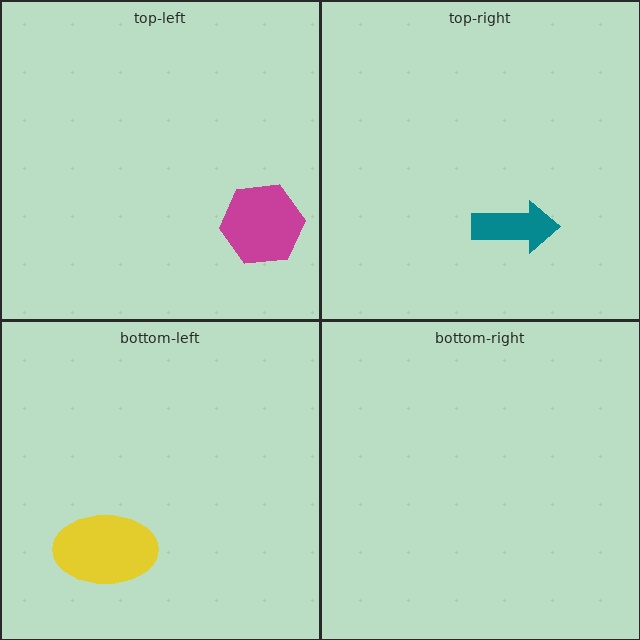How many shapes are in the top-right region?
1.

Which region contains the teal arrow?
The top-right region.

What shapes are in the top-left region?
The magenta hexagon.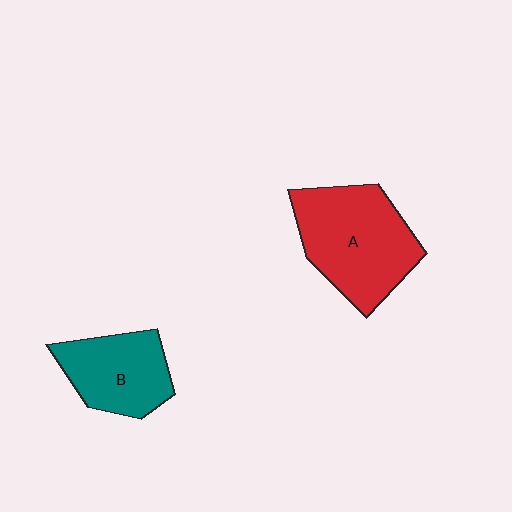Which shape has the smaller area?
Shape B (teal).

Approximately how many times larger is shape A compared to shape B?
Approximately 1.5 times.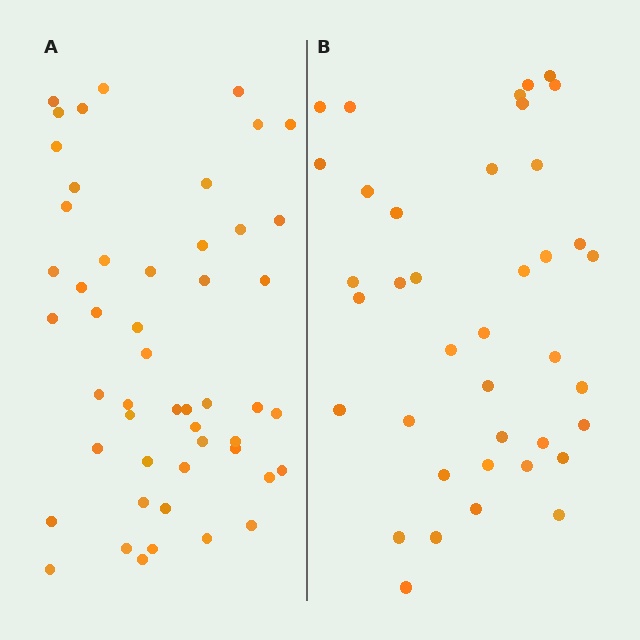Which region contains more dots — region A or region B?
Region A (the left region) has more dots.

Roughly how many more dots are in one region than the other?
Region A has roughly 12 or so more dots than region B.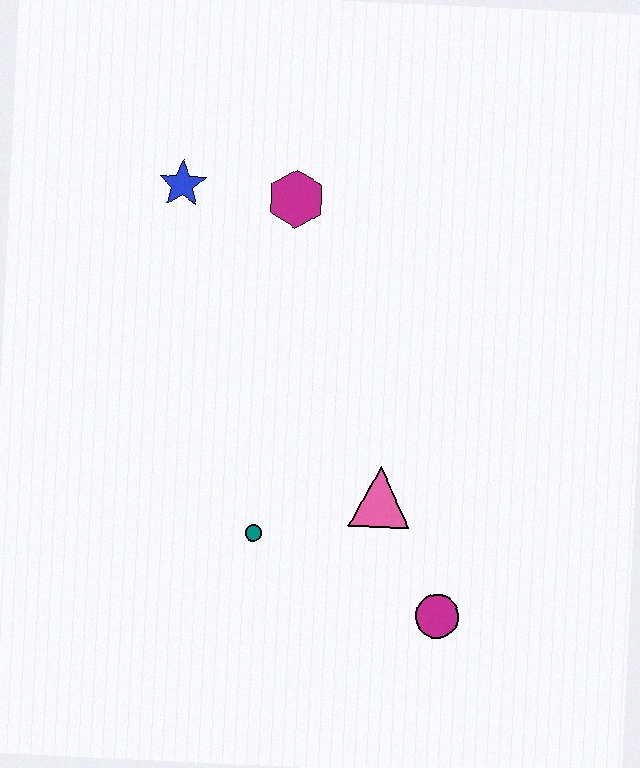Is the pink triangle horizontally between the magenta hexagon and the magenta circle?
Yes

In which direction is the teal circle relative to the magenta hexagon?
The teal circle is below the magenta hexagon.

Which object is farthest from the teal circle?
The blue star is farthest from the teal circle.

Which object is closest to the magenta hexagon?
The blue star is closest to the magenta hexagon.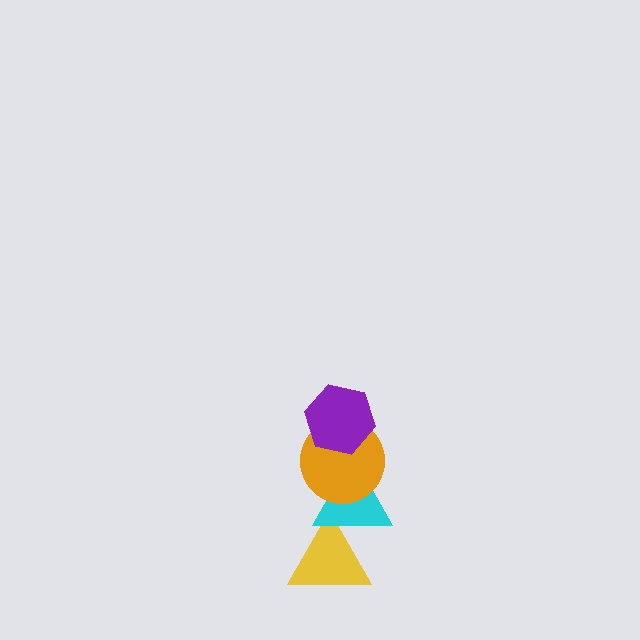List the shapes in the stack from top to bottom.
From top to bottom: the purple hexagon, the orange circle, the cyan triangle, the yellow triangle.